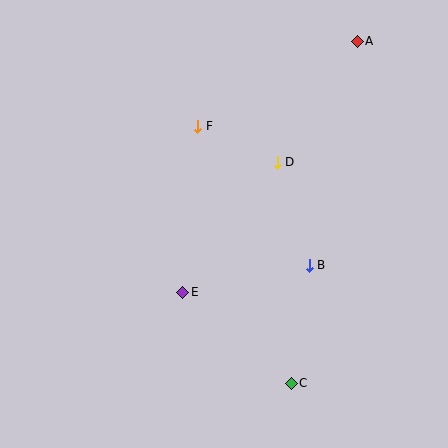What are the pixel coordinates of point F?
Point F is at (198, 126).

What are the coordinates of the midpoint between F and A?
The midpoint between F and A is at (278, 84).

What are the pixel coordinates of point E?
Point E is at (183, 292).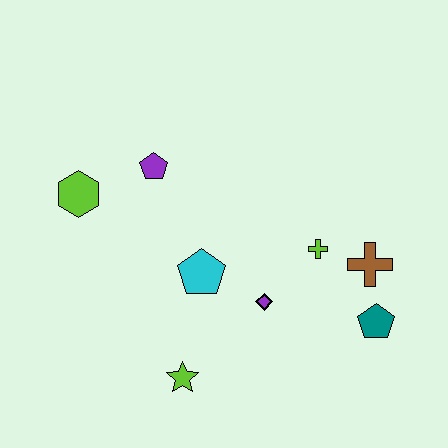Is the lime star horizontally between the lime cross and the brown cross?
No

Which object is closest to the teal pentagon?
The brown cross is closest to the teal pentagon.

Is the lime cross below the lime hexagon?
Yes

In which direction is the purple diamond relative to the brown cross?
The purple diamond is to the left of the brown cross.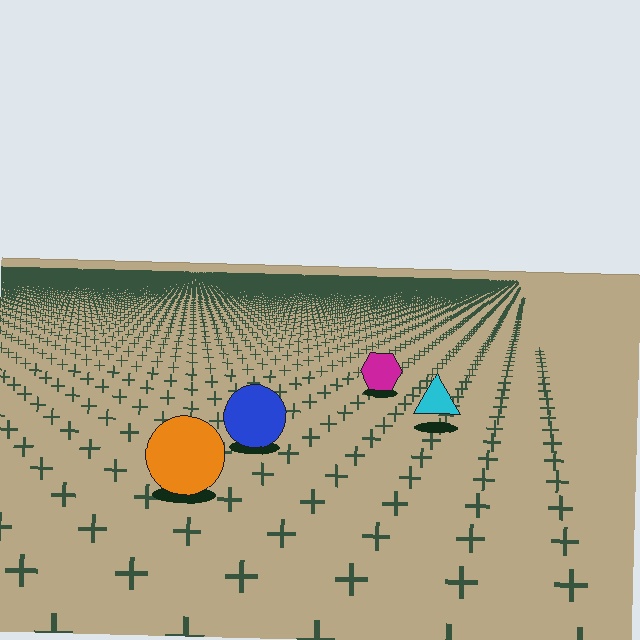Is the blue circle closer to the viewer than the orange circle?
No. The orange circle is closer — you can tell from the texture gradient: the ground texture is coarser near it.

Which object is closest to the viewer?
The orange circle is closest. The texture marks near it are larger and more spread out.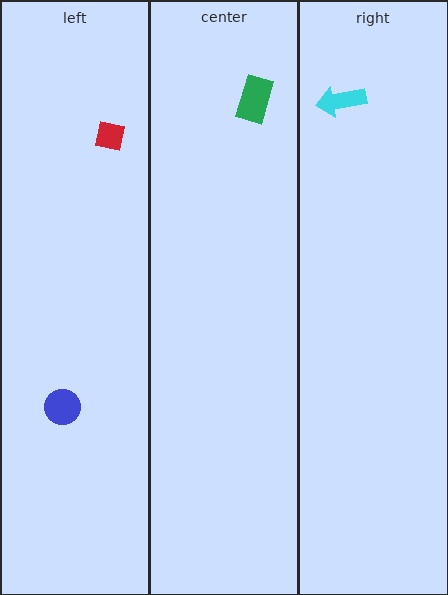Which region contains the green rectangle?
The center region.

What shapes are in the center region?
The green rectangle.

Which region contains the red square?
The left region.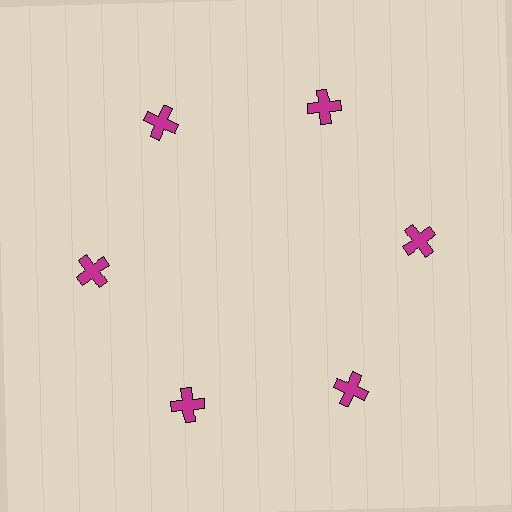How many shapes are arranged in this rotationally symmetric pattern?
There are 6 shapes, arranged in 6 groups of 1.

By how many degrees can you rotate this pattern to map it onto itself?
The pattern maps onto itself every 60 degrees of rotation.